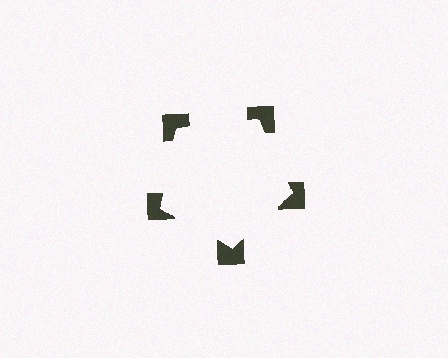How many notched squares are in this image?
There are 5 — one at each vertex of the illusory pentagon.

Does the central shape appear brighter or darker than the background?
It typically appears slightly brighter than the background, even though no actual brightness change is drawn.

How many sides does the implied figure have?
5 sides.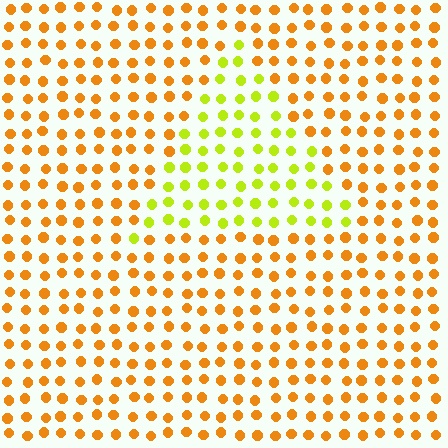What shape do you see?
I see a triangle.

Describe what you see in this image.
The image is filled with small orange elements in a uniform arrangement. A triangle-shaped region is visible where the elements are tinted to a slightly different hue, forming a subtle color boundary.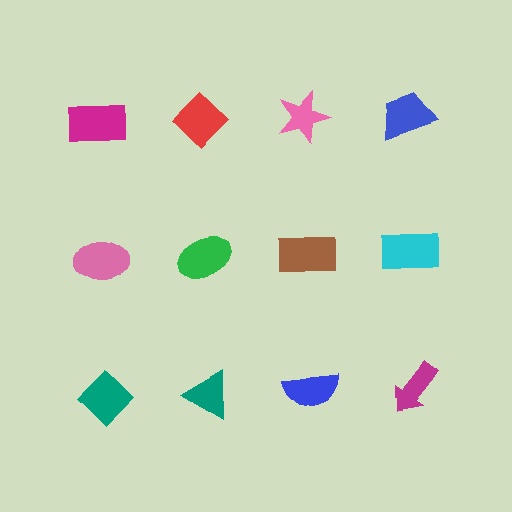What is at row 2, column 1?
A pink ellipse.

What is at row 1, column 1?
A magenta rectangle.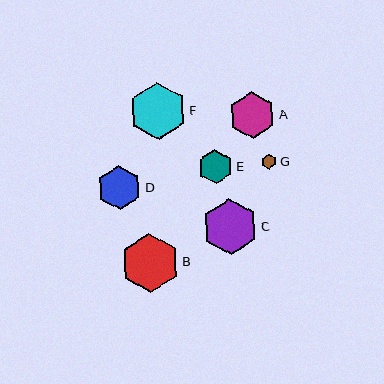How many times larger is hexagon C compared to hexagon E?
Hexagon C is approximately 1.6 times the size of hexagon E.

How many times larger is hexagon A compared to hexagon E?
Hexagon A is approximately 1.4 times the size of hexagon E.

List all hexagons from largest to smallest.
From largest to smallest: B, F, C, A, D, E, G.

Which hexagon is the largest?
Hexagon B is the largest with a size of approximately 59 pixels.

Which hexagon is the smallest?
Hexagon G is the smallest with a size of approximately 15 pixels.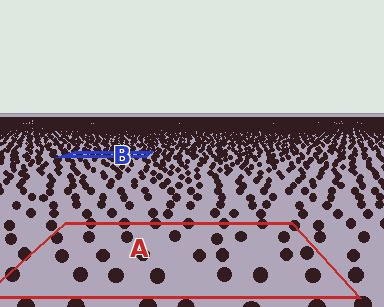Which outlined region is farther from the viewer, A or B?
Region B is farther from the viewer — the texture elements inside it appear smaller and more densely packed.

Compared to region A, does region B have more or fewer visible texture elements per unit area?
Region B has more texture elements per unit area — they are packed more densely because it is farther away.